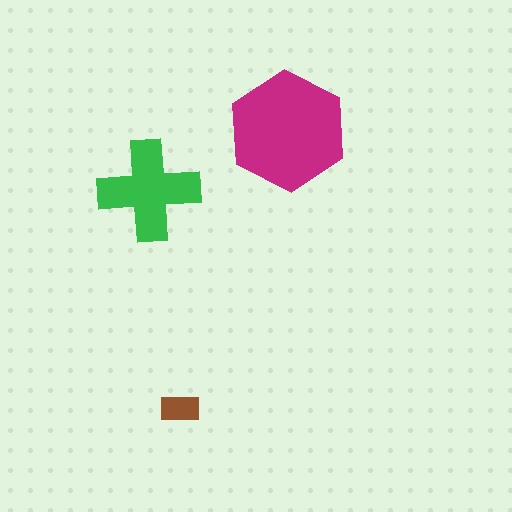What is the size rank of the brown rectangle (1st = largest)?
3rd.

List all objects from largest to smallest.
The magenta hexagon, the green cross, the brown rectangle.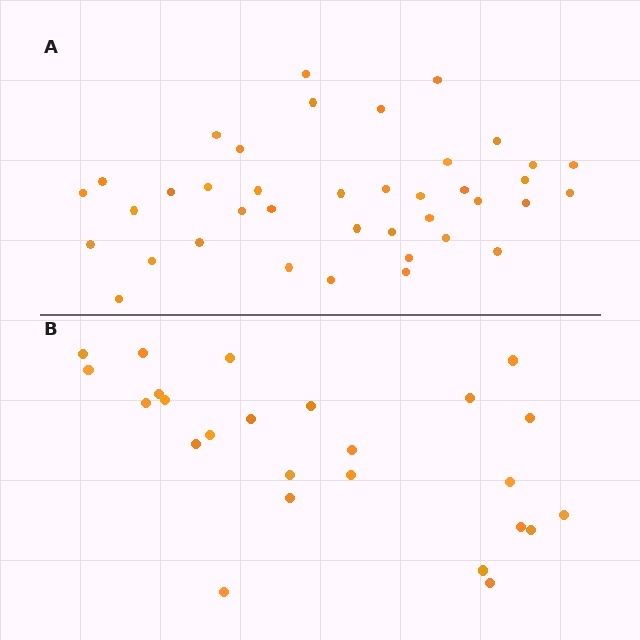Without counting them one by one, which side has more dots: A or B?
Region A (the top region) has more dots.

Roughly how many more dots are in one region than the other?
Region A has approximately 15 more dots than region B.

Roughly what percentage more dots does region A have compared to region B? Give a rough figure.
About 55% more.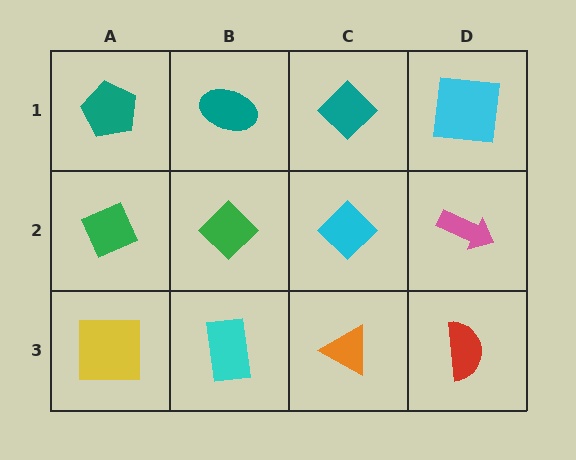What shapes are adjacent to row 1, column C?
A cyan diamond (row 2, column C), a teal ellipse (row 1, column B), a cyan square (row 1, column D).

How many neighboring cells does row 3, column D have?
2.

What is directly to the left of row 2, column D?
A cyan diamond.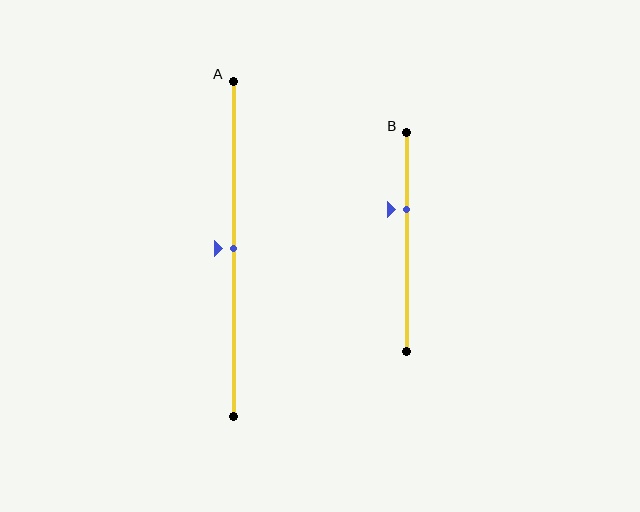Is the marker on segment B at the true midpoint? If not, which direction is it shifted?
No, the marker on segment B is shifted upward by about 15% of the segment length.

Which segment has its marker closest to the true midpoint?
Segment A has its marker closest to the true midpoint.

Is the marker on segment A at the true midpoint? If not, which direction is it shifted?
Yes, the marker on segment A is at the true midpoint.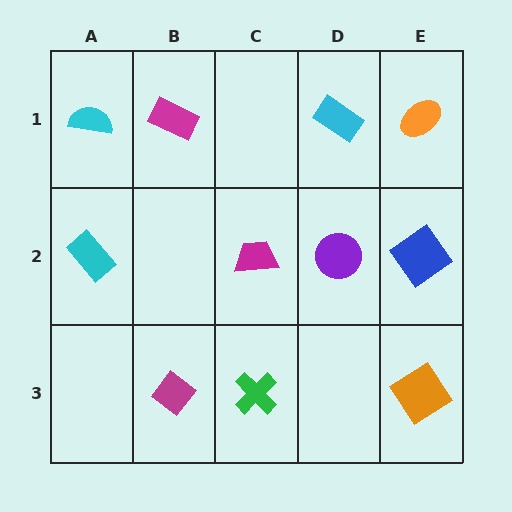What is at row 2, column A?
A cyan rectangle.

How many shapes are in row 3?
3 shapes.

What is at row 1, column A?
A cyan semicircle.